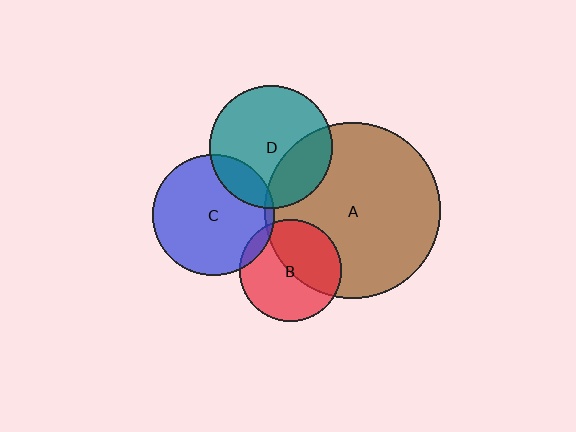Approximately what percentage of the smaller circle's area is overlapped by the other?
Approximately 5%.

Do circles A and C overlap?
Yes.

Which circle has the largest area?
Circle A (brown).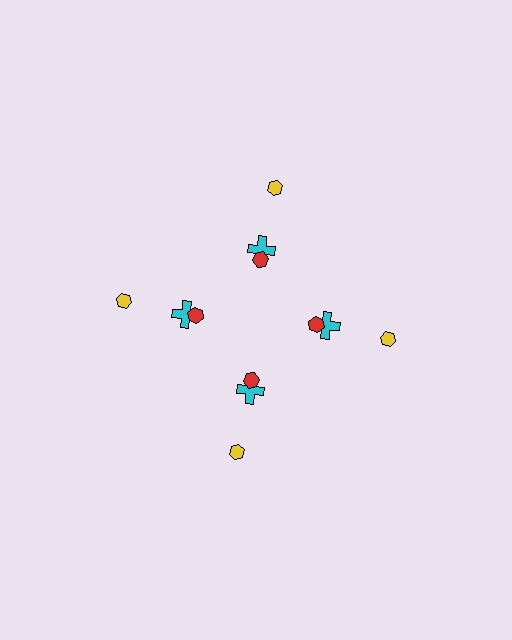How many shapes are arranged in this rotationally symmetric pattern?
There are 12 shapes, arranged in 4 groups of 3.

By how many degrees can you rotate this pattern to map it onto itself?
The pattern maps onto itself every 90 degrees of rotation.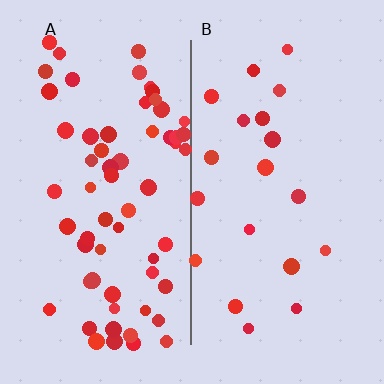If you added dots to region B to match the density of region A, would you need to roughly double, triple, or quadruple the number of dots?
Approximately triple.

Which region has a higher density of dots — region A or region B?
A (the left).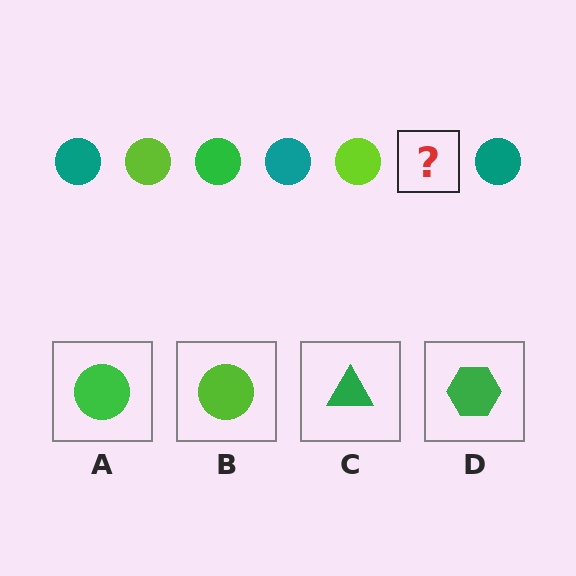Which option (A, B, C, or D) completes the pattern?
A.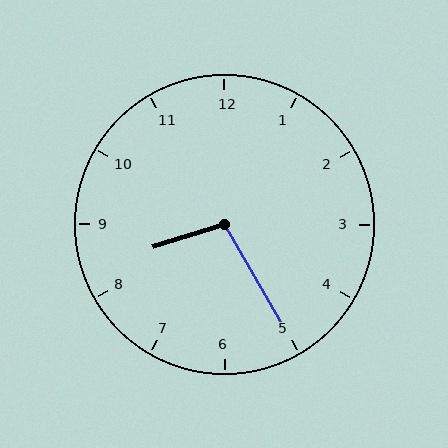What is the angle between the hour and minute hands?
Approximately 102 degrees.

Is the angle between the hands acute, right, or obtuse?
It is obtuse.